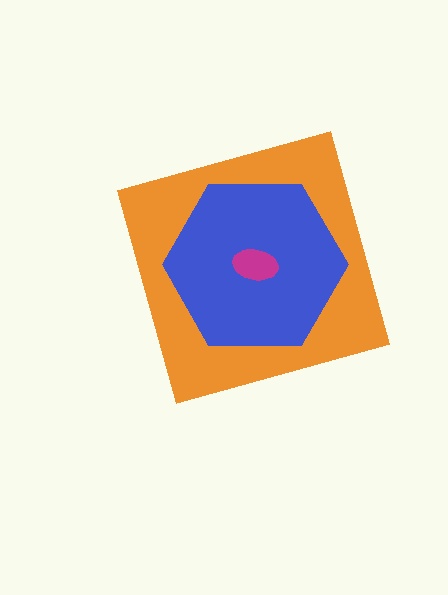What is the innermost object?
The magenta ellipse.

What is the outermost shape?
The orange diamond.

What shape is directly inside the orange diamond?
The blue hexagon.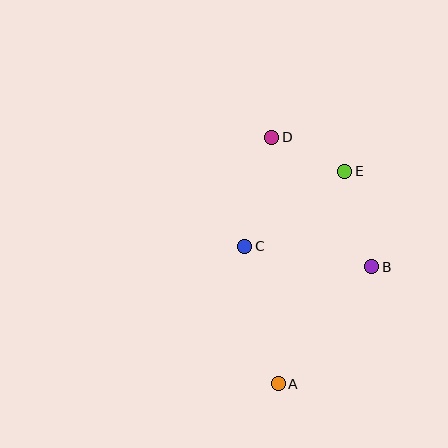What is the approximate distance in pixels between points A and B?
The distance between A and B is approximately 150 pixels.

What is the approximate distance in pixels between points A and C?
The distance between A and C is approximately 142 pixels.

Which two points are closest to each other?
Points D and E are closest to each other.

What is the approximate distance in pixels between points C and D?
The distance between C and D is approximately 112 pixels.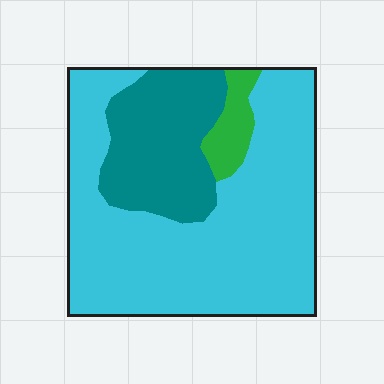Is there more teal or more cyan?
Cyan.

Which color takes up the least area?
Green, at roughly 5%.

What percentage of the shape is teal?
Teal covers about 25% of the shape.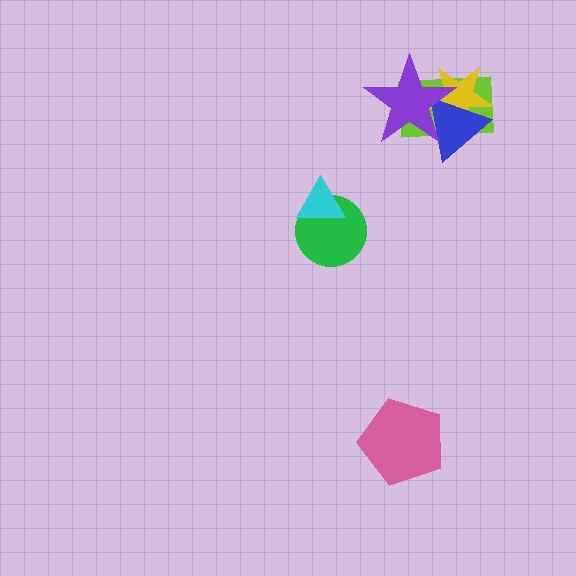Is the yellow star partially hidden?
Yes, it is partially covered by another shape.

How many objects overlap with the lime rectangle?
3 objects overlap with the lime rectangle.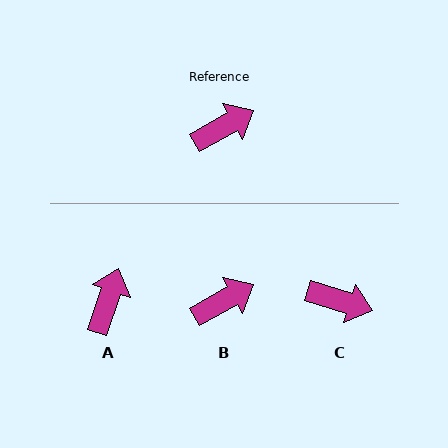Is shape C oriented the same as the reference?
No, it is off by about 47 degrees.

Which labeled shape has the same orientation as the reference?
B.